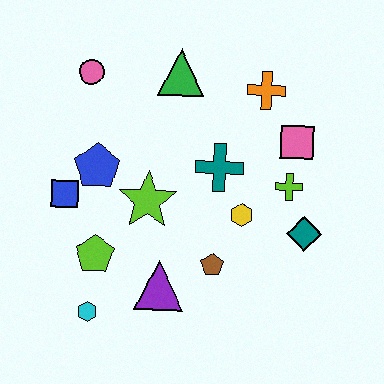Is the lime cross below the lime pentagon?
No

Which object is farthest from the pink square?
The cyan hexagon is farthest from the pink square.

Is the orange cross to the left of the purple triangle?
No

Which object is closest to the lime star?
The blue pentagon is closest to the lime star.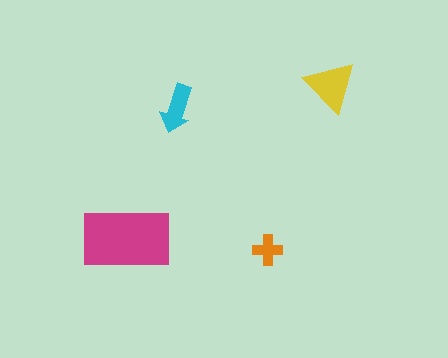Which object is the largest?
The magenta rectangle.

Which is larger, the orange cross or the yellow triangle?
The yellow triangle.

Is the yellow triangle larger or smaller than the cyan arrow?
Larger.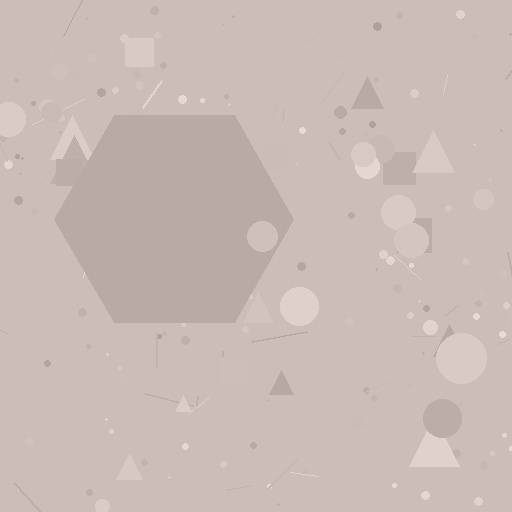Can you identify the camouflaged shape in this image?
The camouflaged shape is a hexagon.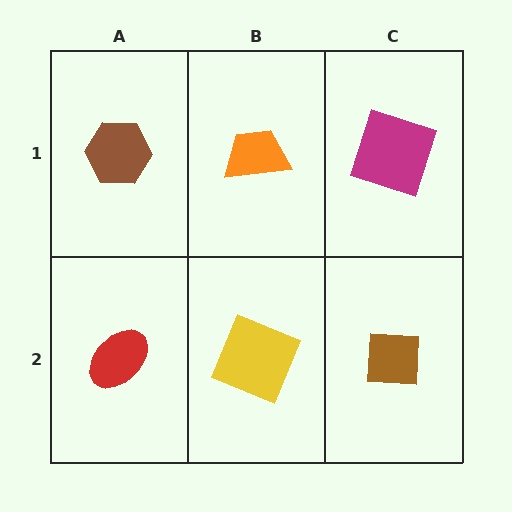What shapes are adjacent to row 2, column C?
A magenta square (row 1, column C), a yellow square (row 2, column B).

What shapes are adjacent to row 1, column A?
A red ellipse (row 2, column A), an orange trapezoid (row 1, column B).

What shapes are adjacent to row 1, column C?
A brown square (row 2, column C), an orange trapezoid (row 1, column B).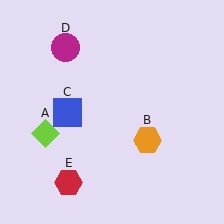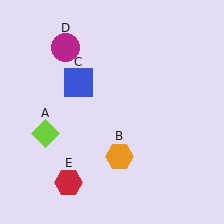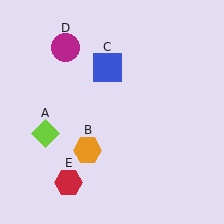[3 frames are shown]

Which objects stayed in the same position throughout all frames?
Lime diamond (object A) and magenta circle (object D) and red hexagon (object E) remained stationary.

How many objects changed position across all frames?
2 objects changed position: orange hexagon (object B), blue square (object C).